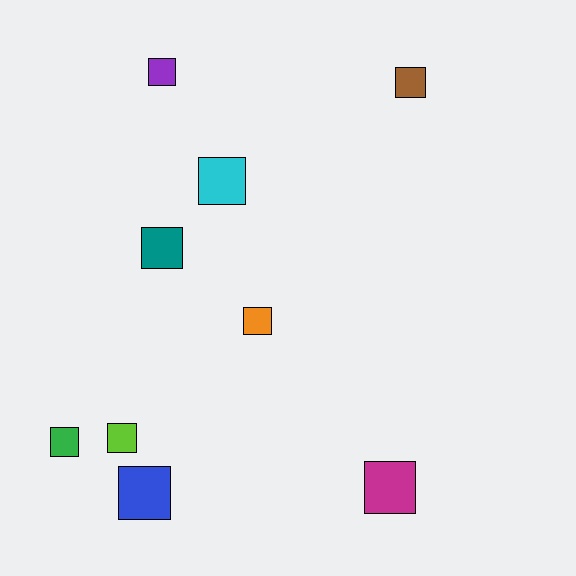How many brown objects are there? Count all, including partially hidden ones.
There is 1 brown object.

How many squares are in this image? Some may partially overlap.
There are 9 squares.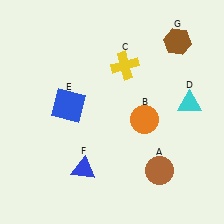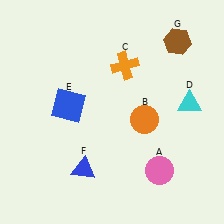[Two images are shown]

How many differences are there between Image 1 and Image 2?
There are 2 differences between the two images.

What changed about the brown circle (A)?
In Image 1, A is brown. In Image 2, it changed to pink.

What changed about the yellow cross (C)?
In Image 1, C is yellow. In Image 2, it changed to orange.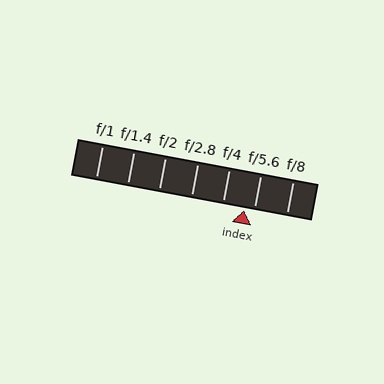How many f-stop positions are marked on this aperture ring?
There are 7 f-stop positions marked.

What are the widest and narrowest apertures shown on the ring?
The widest aperture shown is f/1 and the narrowest is f/8.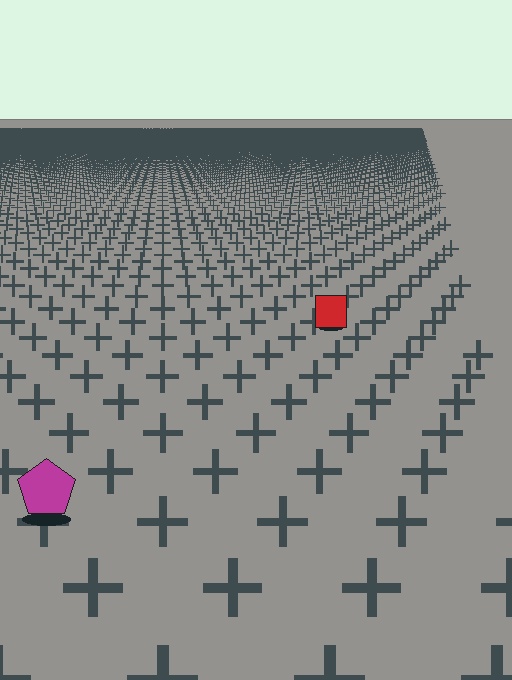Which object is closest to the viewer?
The magenta pentagon is closest. The texture marks near it are larger and more spread out.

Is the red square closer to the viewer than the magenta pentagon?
No. The magenta pentagon is closer — you can tell from the texture gradient: the ground texture is coarser near it.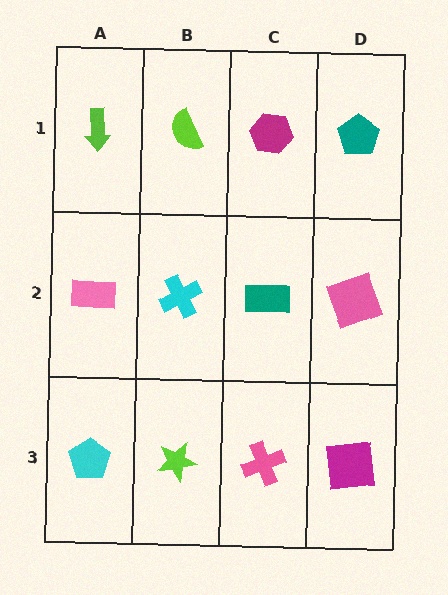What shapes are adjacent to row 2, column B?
A lime semicircle (row 1, column B), a lime star (row 3, column B), a pink rectangle (row 2, column A), a teal rectangle (row 2, column C).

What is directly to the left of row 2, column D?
A teal rectangle.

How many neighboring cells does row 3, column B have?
3.